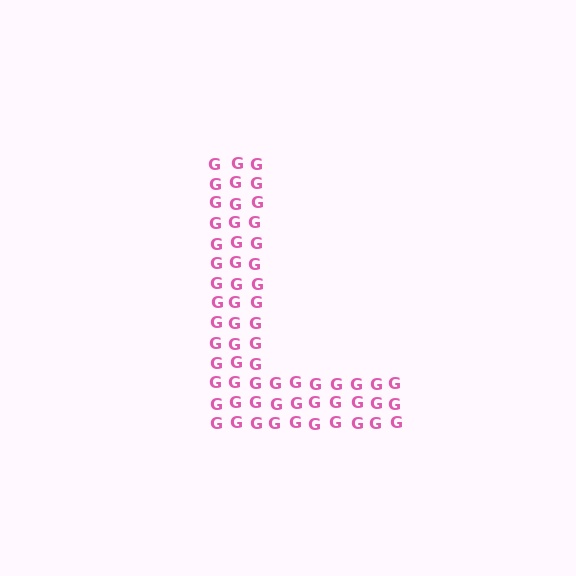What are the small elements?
The small elements are letter G's.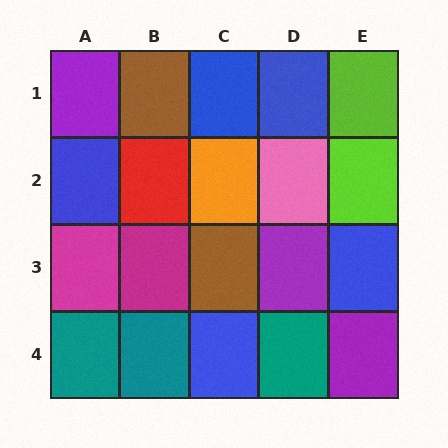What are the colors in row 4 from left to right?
Teal, teal, blue, teal, purple.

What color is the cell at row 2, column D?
Pink.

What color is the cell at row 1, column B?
Brown.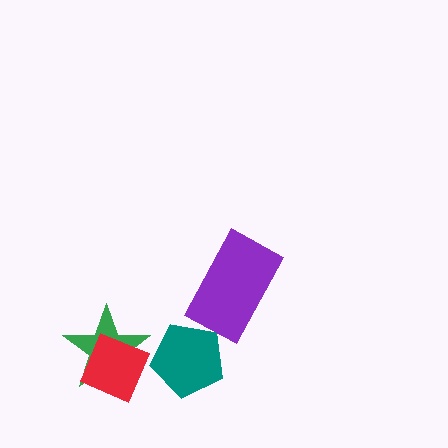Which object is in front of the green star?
The red diamond is in front of the green star.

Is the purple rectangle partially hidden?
No, no other shape covers it.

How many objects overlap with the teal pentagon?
0 objects overlap with the teal pentagon.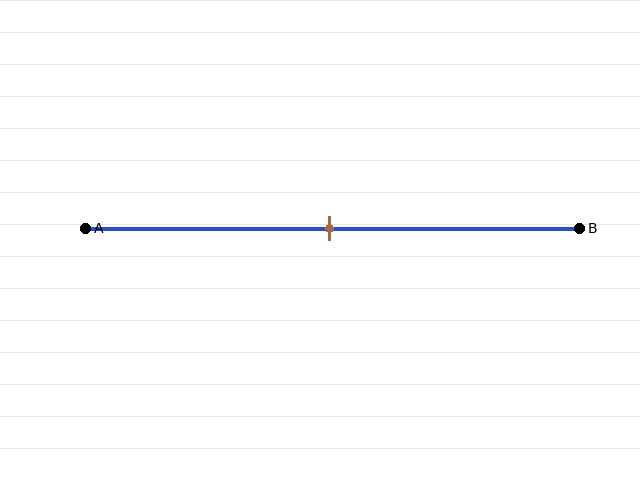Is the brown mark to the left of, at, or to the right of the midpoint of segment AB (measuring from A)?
The brown mark is approximately at the midpoint of segment AB.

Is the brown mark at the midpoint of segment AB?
Yes, the mark is approximately at the midpoint.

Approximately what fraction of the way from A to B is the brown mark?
The brown mark is approximately 50% of the way from A to B.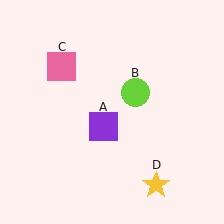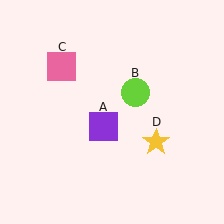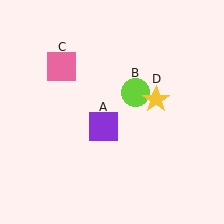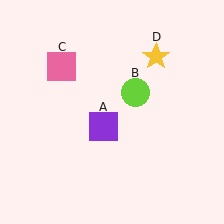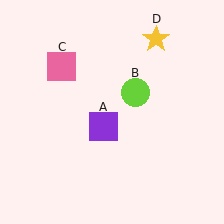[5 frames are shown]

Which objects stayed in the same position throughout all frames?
Purple square (object A) and lime circle (object B) and pink square (object C) remained stationary.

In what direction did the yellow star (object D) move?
The yellow star (object D) moved up.